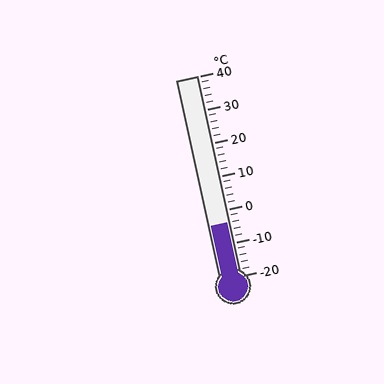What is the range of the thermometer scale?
The thermometer scale ranges from -20°C to 40°C.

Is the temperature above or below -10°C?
The temperature is above -10°C.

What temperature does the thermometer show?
The thermometer shows approximately -4°C.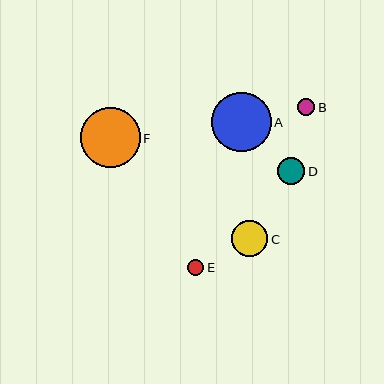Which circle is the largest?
Circle F is the largest with a size of approximately 60 pixels.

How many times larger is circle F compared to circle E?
Circle F is approximately 3.7 times the size of circle E.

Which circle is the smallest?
Circle E is the smallest with a size of approximately 16 pixels.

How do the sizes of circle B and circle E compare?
Circle B and circle E are approximately the same size.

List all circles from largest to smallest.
From largest to smallest: F, A, C, D, B, E.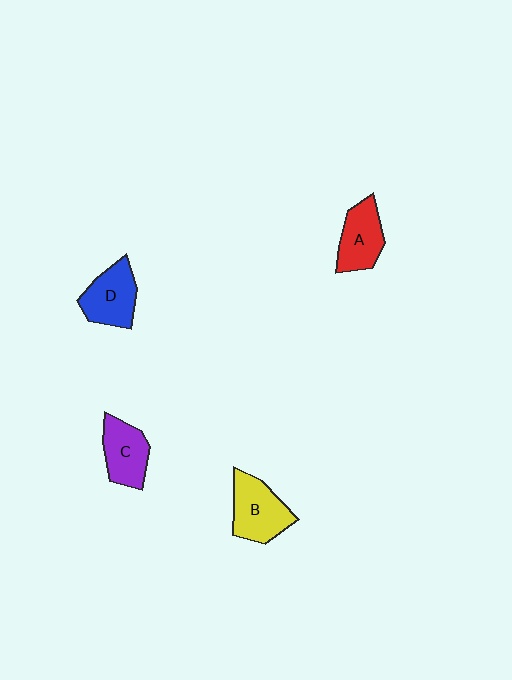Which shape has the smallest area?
Shape C (purple).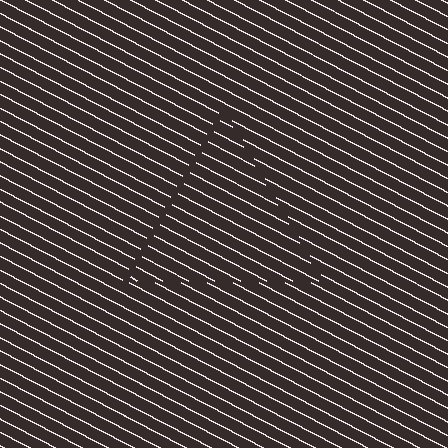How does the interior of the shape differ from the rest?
The interior of the shape contains the same grating, shifted by half a period — the contour is defined by the phase discontinuity where line-ends from the inner and outer gratings abut.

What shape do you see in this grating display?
An illusory triangle. The interior of the shape contains the same grating, shifted by half a period — the contour is defined by the phase discontinuity where line-ends from the inner and outer gratings abut.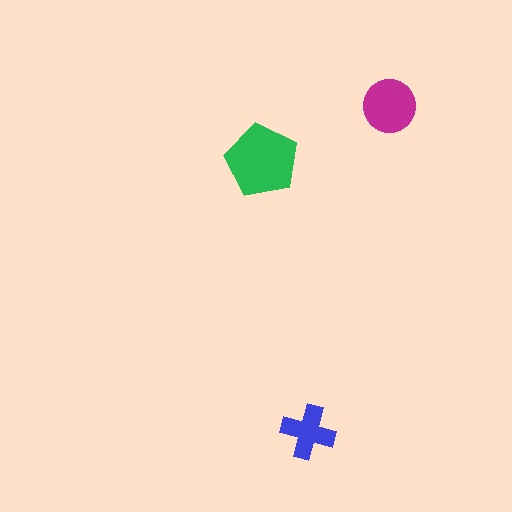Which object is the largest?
The green pentagon.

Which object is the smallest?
The blue cross.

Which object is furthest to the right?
The magenta circle is rightmost.